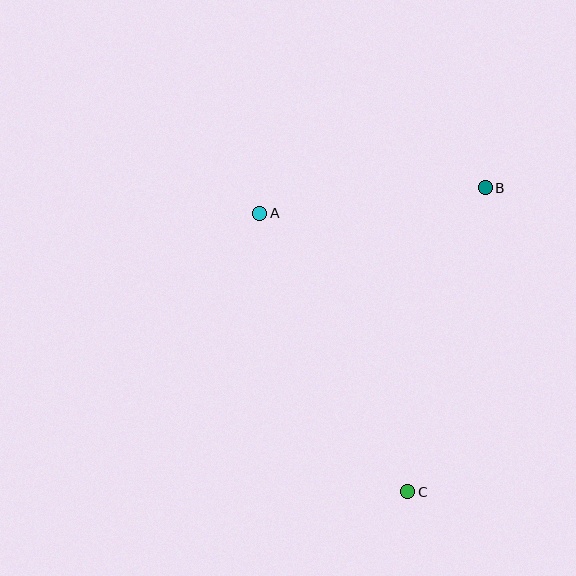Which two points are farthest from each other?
Points A and C are farthest from each other.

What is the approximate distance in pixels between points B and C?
The distance between B and C is approximately 314 pixels.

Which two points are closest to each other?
Points A and B are closest to each other.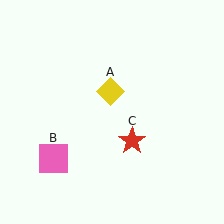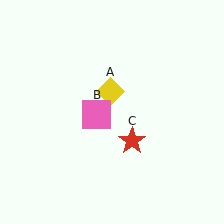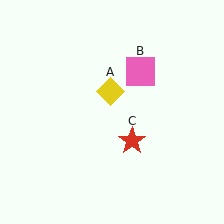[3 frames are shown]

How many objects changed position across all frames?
1 object changed position: pink square (object B).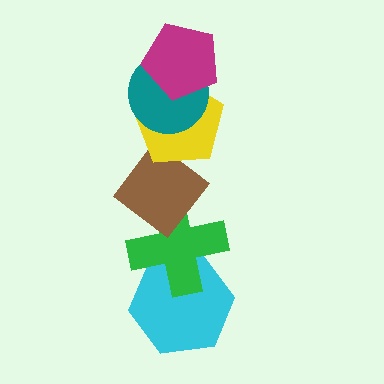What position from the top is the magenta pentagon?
The magenta pentagon is 1st from the top.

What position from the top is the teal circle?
The teal circle is 2nd from the top.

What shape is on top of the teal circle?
The magenta pentagon is on top of the teal circle.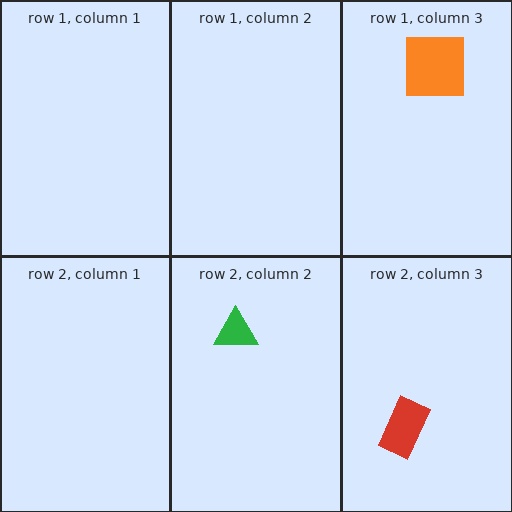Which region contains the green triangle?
The row 2, column 2 region.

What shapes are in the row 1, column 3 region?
The orange square.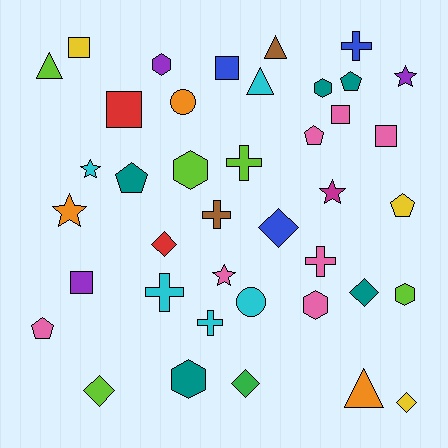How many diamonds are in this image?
There are 6 diamonds.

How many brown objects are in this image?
There are 2 brown objects.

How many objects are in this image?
There are 40 objects.